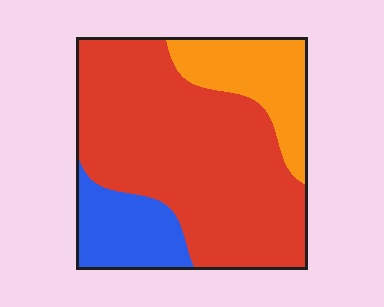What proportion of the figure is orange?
Orange covers about 20% of the figure.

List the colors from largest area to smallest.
From largest to smallest: red, orange, blue.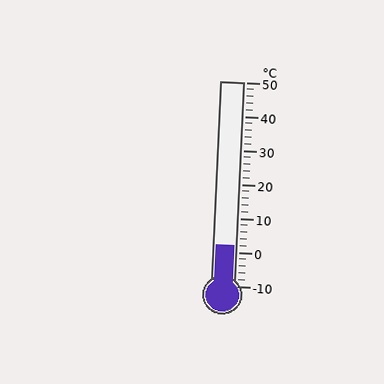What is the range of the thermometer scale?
The thermometer scale ranges from -10°C to 50°C.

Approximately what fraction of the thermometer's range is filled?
The thermometer is filled to approximately 20% of its range.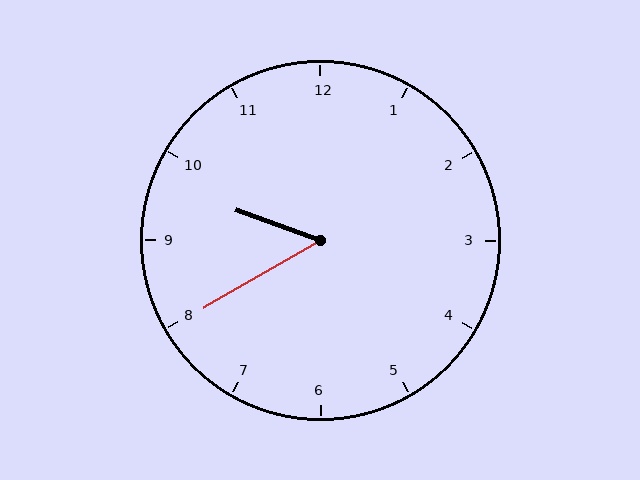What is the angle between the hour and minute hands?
Approximately 50 degrees.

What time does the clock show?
9:40.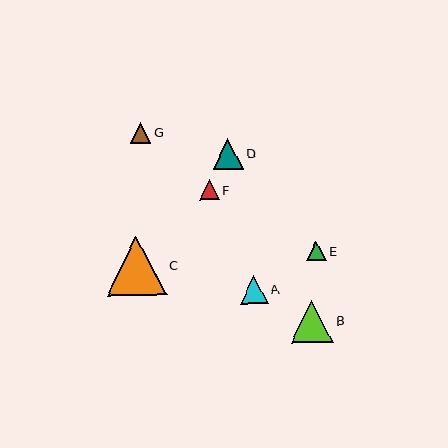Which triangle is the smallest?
Triangle E is the smallest with a size of approximately 19 pixels.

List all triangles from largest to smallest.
From largest to smallest: C, B, D, A, G, F, E.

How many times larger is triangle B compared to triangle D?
Triangle B is approximately 1.4 times the size of triangle D.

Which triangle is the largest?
Triangle C is the largest with a size of approximately 59 pixels.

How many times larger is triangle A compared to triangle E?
Triangle A is approximately 1.5 times the size of triangle E.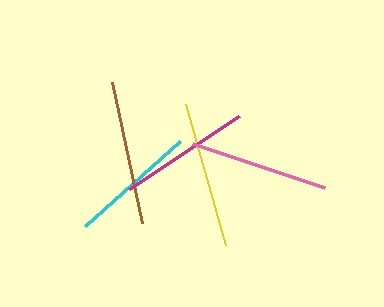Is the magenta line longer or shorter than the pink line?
The pink line is longer than the magenta line.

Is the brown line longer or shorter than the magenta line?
The brown line is longer than the magenta line.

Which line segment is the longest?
The yellow line is the longest at approximately 146 pixels.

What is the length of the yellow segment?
The yellow segment is approximately 146 pixels long.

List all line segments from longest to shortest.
From longest to shortest: yellow, brown, pink, magenta, cyan.